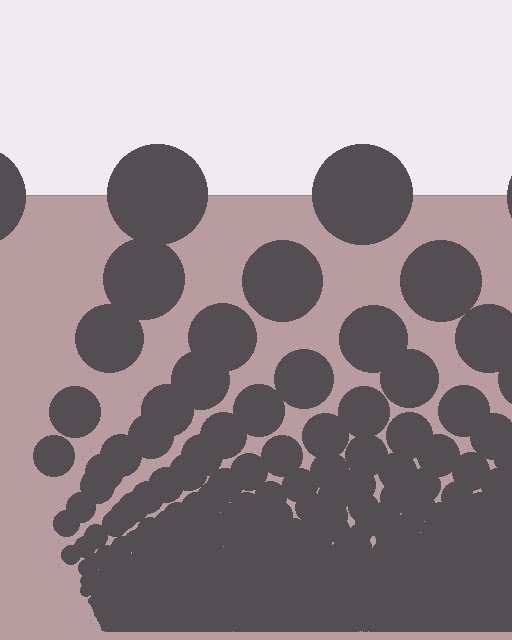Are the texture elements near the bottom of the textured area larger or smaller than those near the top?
Smaller. The gradient is inverted — elements near the bottom are smaller and denser.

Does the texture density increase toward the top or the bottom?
Density increases toward the bottom.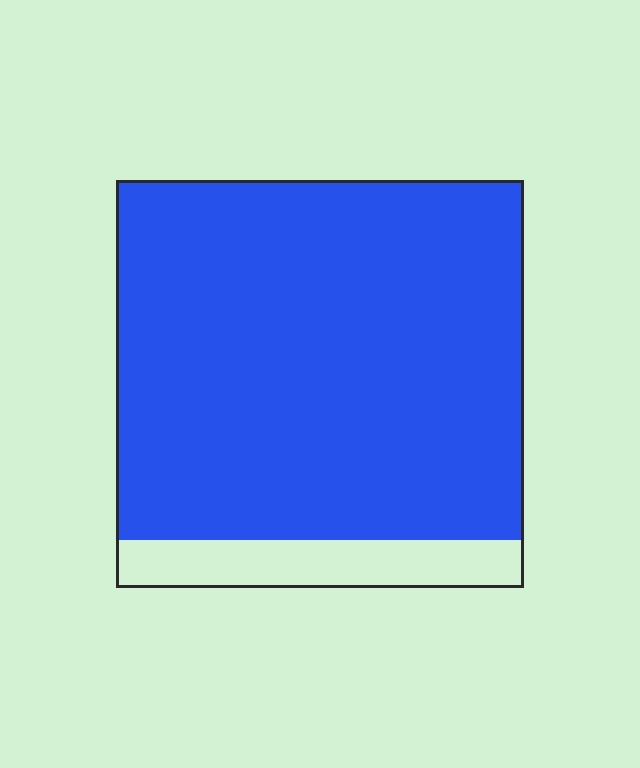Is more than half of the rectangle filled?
Yes.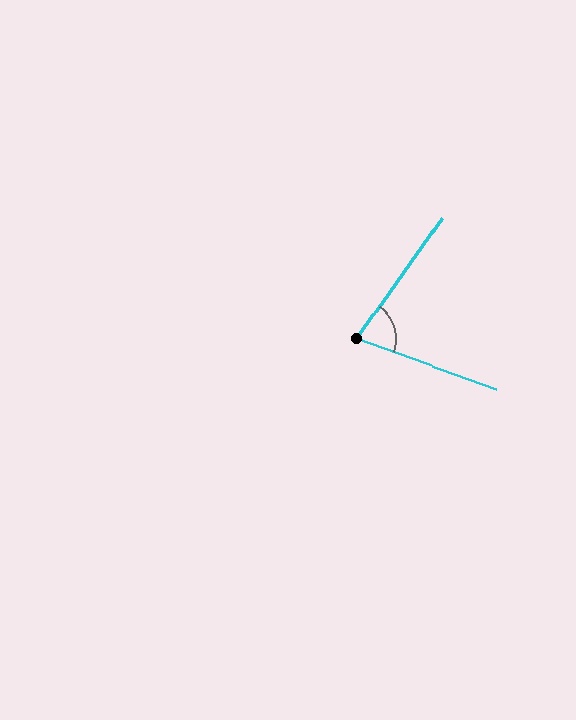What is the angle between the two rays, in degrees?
Approximately 75 degrees.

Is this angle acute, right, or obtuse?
It is acute.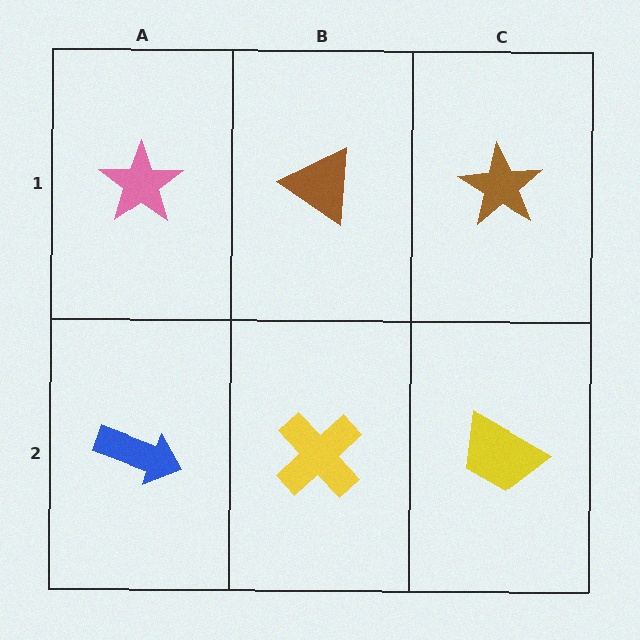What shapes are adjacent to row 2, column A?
A pink star (row 1, column A), a yellow cross (row 2, column B).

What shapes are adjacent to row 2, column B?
A brown triangle (row 1, column B), a blue arrow (row 2, column A), a yellow trapezoid (row 2, column C).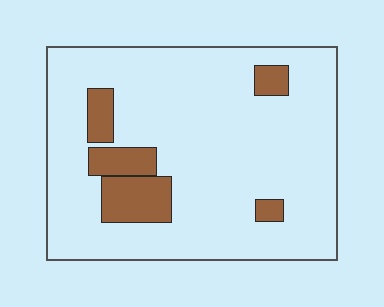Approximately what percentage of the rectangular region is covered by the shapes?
Approximately 15%.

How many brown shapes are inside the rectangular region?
5.